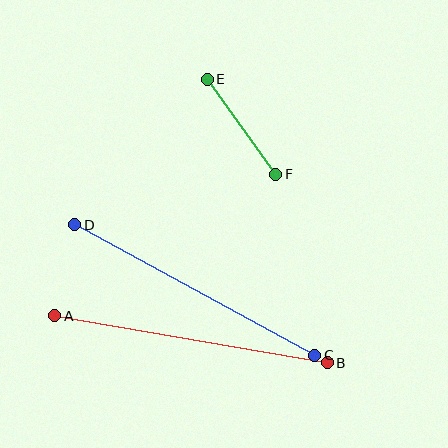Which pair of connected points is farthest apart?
Points A and B are farthest apart.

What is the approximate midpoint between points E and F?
The midpoint is at approximately (241, 127) pixels.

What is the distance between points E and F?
The distance is approximately 117 pixels.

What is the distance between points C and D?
The distance is approximately 273 pixels.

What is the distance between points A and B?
The distance is approximately 277 pixels.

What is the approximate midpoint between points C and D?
The midpoint is at approximately (195, 290) pixels.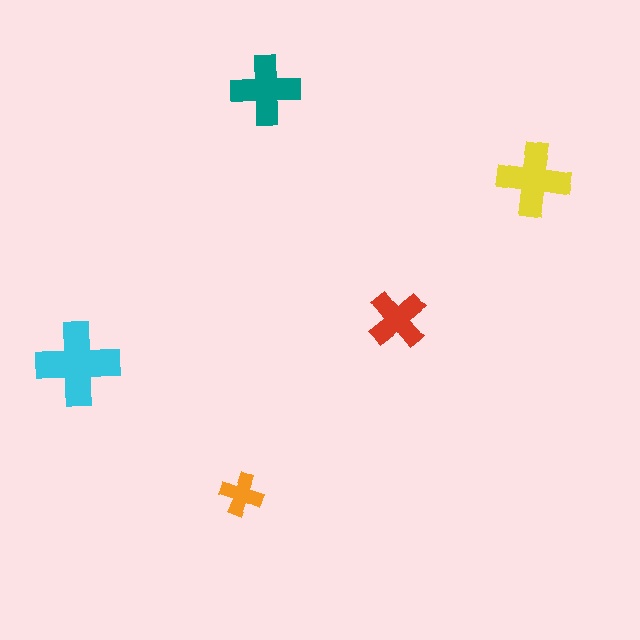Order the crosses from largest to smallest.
the cyan one, the yellow one, the teal one, the red one, the orange one.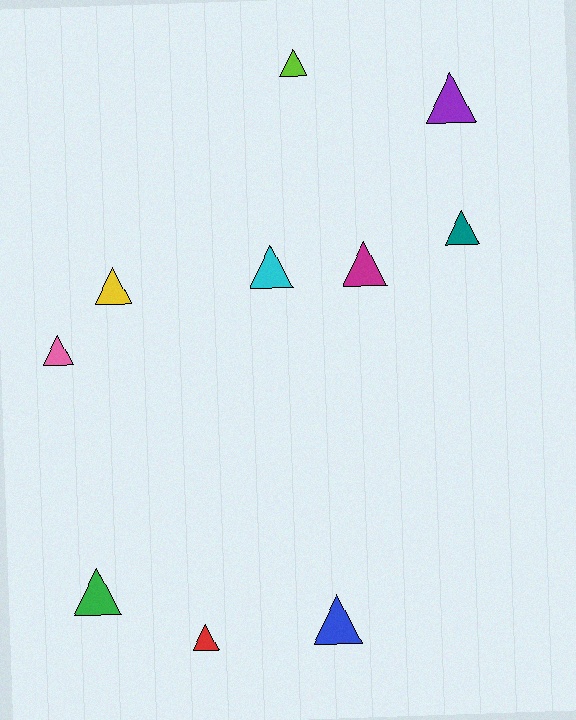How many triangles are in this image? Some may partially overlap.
There are 10 triangles.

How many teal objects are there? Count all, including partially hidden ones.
There is 1 teal object.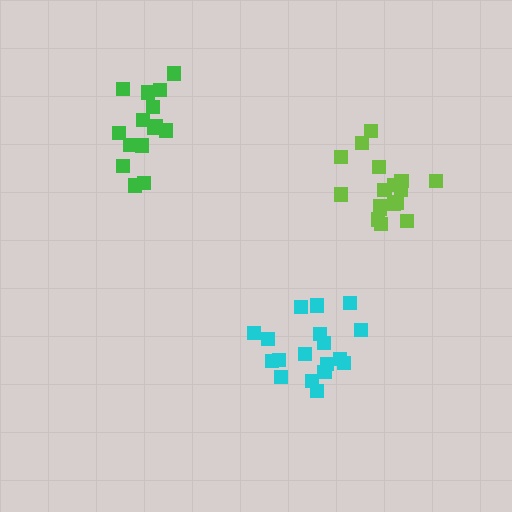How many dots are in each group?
Group 1: 18 dots, Group 2: 17 dots, Group 3: 15 dots (50 total).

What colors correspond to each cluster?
The clusters are colored: cyan, lime, green.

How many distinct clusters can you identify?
There are 3 distinct clusters.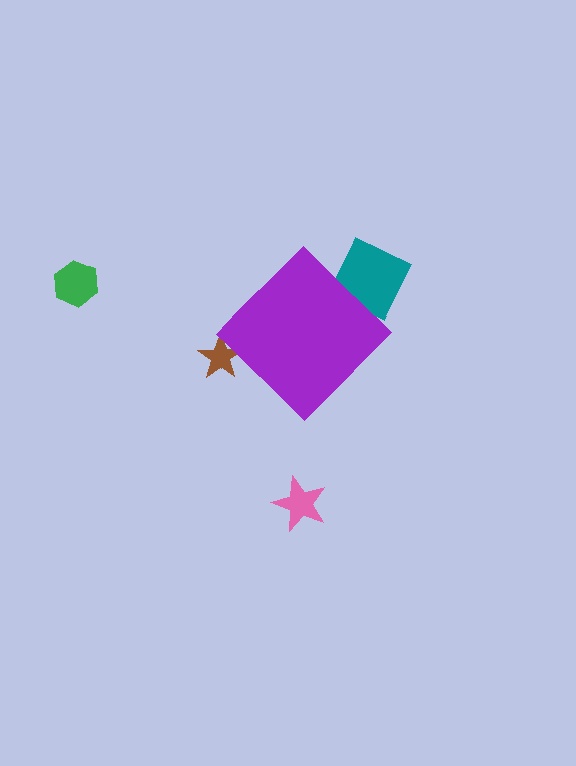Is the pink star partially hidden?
No, the pink star is fully visible.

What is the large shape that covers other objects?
A purple diamond.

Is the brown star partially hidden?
Yes, the brown star is partially hidden behind the purple diamond.